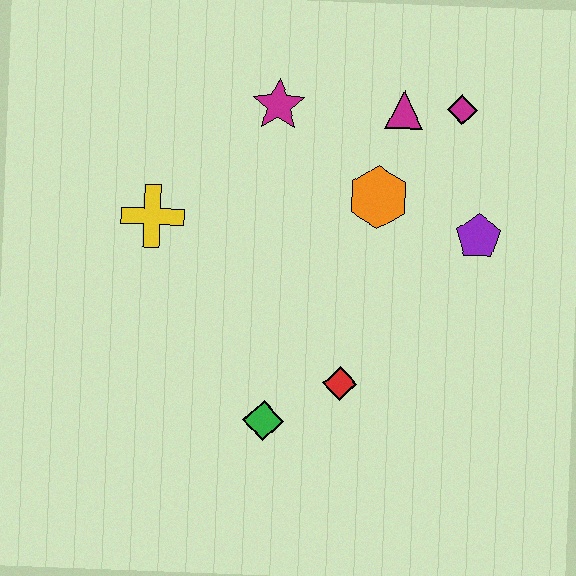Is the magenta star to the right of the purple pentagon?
No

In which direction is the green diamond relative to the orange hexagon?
The green diamond is below the orange hexagon.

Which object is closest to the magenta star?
The magenta triangle is closest to the magenta star.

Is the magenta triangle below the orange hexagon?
No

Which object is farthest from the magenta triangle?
The green diamond is farthest from the magenta triangle.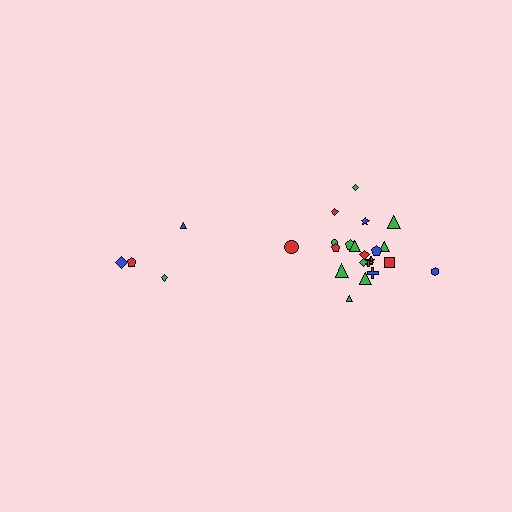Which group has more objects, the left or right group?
The right group.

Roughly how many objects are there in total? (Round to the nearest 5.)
Roughly 25 objects in total.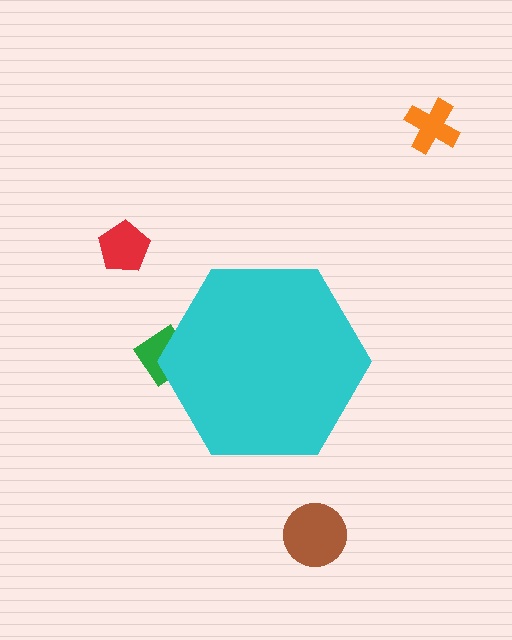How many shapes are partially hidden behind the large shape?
1 shape is partially hidden.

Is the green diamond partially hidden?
Yes, the green diamond is partially hidden behind the cyan hexagon.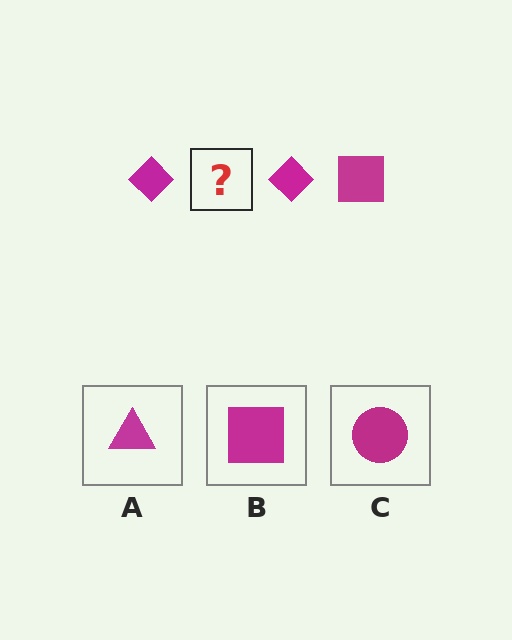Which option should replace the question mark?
Option B.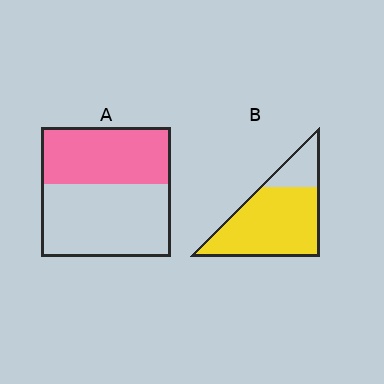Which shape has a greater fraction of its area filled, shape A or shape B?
Shape B.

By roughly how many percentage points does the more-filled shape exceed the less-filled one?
By roughly 35 percentage points (B over A).